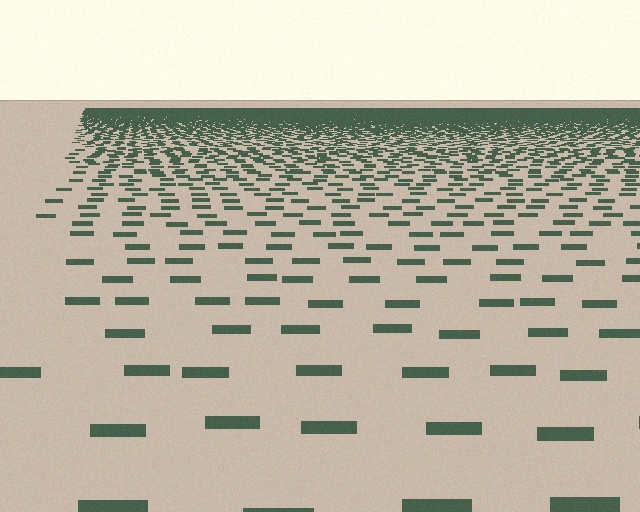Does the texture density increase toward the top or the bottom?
Density increases toward the top.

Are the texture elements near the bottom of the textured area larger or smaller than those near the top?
Larger. Near the bottom, elements are closer to the viewer and appear at a bigger on-screen size.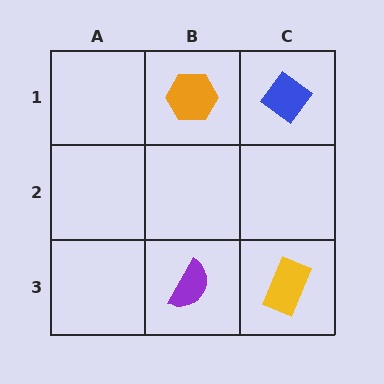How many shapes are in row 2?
0 shapes.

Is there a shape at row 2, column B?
No, that cell is empty.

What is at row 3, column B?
A purple semicircle.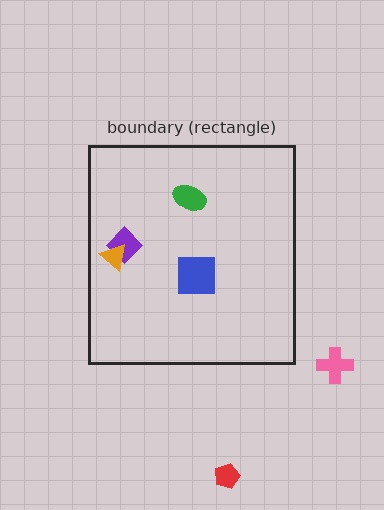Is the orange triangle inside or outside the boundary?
Inside.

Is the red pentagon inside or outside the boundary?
Outside.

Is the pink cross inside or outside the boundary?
Outside.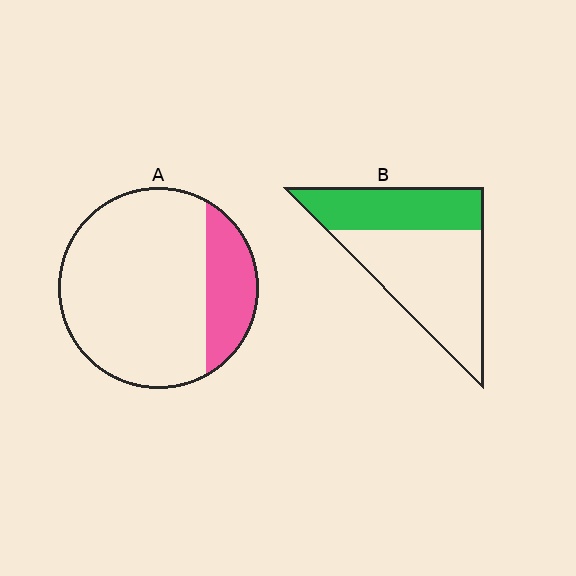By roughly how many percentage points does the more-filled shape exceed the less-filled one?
By roughly 15 percentage points (B over A).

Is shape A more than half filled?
No.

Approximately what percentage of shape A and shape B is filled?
A is approximately 20% and B is approximately 40%.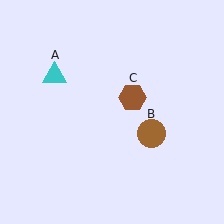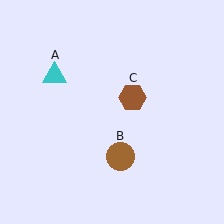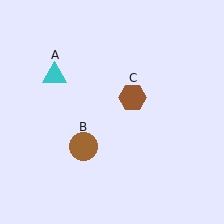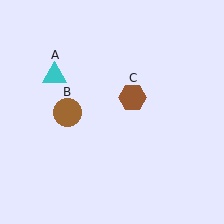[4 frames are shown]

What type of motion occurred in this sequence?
The brown circle (object B) rotated clockwise around the center of the scene.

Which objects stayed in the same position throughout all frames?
Cyan triangle (object A) and brown hexagon (object C) remained stationary.